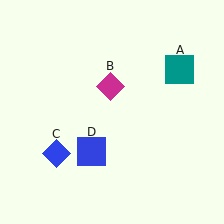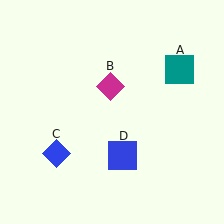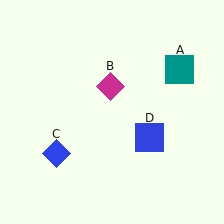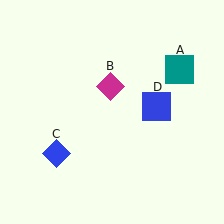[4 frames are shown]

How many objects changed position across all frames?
1 object changed position: blue square (object D).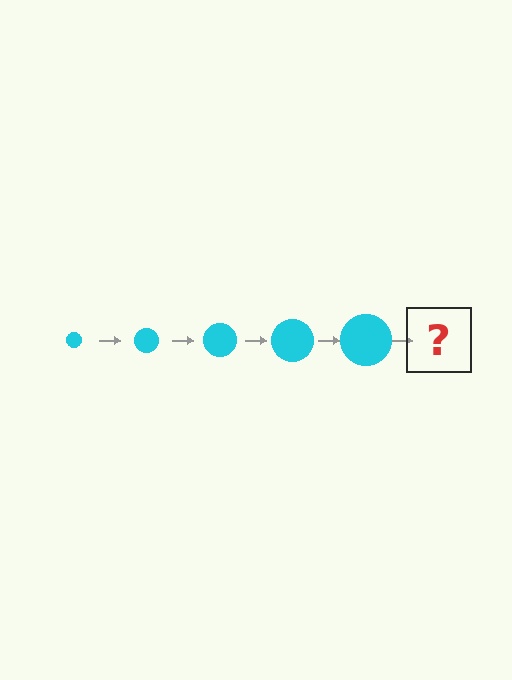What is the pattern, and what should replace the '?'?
The pattern is that the circle gets progressively larger each step. The '?' should be a cyan circle, larger than the previous one.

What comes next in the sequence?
The next element should be a cyan circle, larger than the previous one.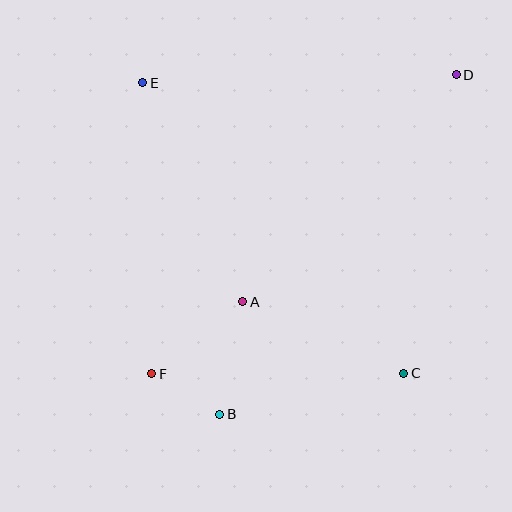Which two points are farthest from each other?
Points D and F are farthest from each other.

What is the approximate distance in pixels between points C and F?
The distance between C and F is approximately 252 pixels.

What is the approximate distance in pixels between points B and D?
The distance between B and D is approximately 414 pixels.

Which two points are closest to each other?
Points B and F are closest to each other.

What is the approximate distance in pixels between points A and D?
The distance between A and D is approximately 312 pixels.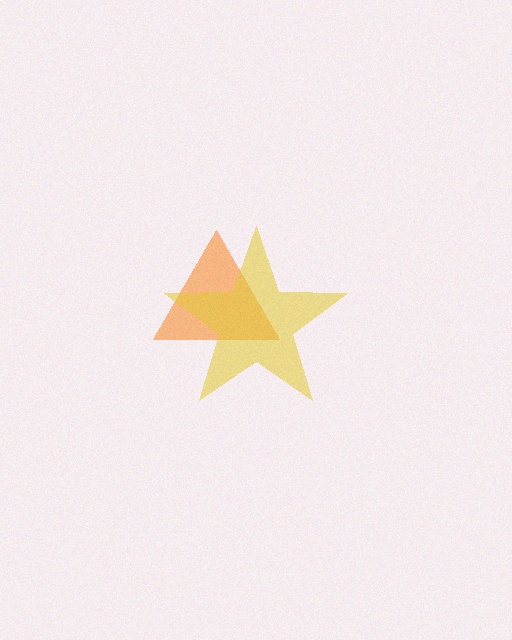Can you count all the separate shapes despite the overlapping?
Yes, there are 2 separate shapes.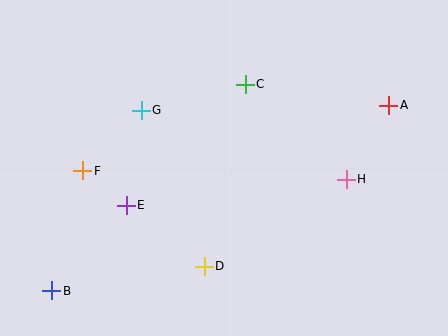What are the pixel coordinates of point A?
Point A is at (389, 105).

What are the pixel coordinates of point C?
Point C is at (245, 84).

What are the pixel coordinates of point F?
Point F is at (83, 171).